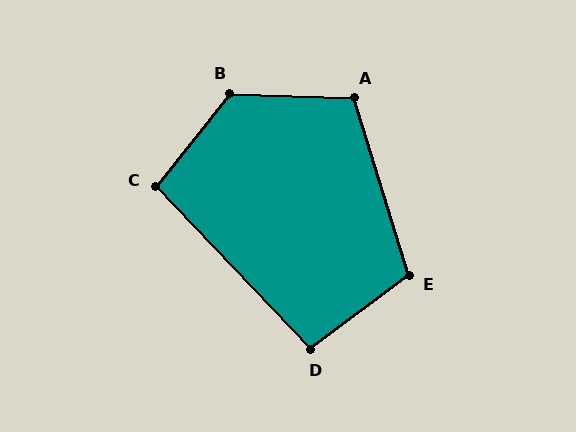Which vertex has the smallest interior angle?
D, at approximately 97 degrees.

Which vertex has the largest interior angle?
B, at approximately 127 degrees.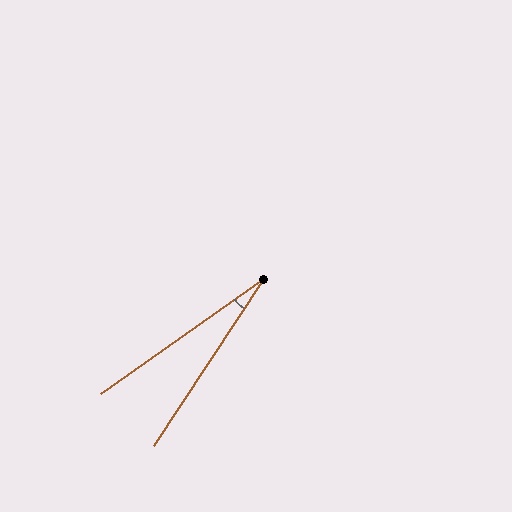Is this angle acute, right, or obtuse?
It is acute.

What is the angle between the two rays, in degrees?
Approximately 21 degrees.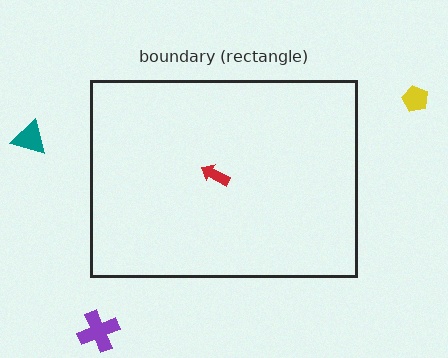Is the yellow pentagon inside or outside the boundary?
Outside.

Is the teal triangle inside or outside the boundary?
Outside.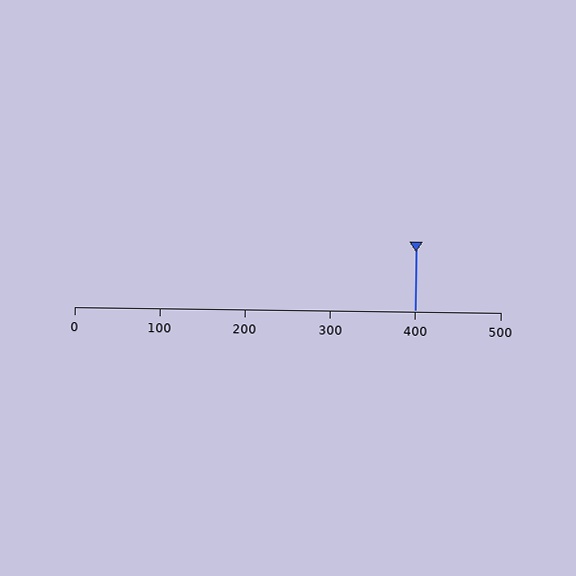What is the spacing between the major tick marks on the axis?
The major ticks are spaced 100 apart.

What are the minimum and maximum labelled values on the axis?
The axis runs from 0 to 500.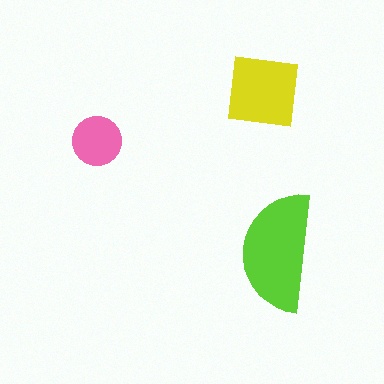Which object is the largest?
The lime semicircle.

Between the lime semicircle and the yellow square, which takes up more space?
The lime semicircle.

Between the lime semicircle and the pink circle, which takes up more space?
The lime semicircle.